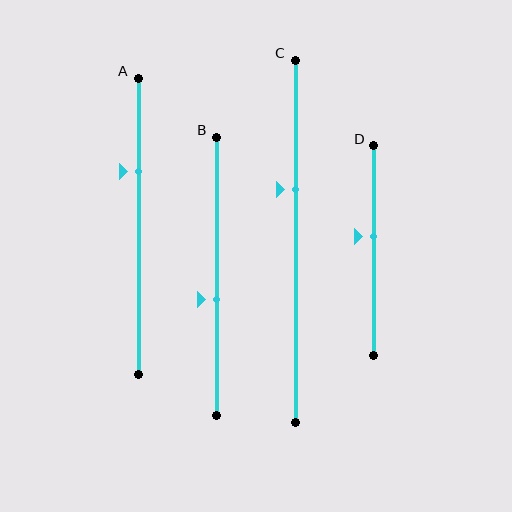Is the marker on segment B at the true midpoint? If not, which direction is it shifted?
No, the marker on segment B is shifted downward by about 8% of the segment length.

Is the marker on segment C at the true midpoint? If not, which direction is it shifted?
No, the marker on segment C is shifted upward by about 14% of the segment length.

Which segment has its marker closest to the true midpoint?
Segment D has its marker closest to the true midpoint.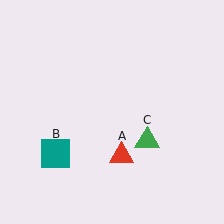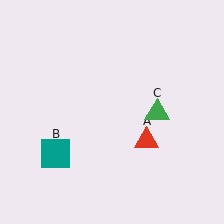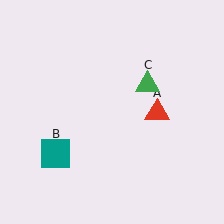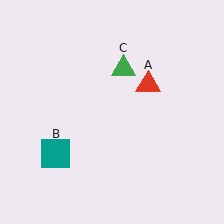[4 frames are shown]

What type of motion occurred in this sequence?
The red triangle (object A), green triangle (object C) rotated counterclockwise around the center of the scene.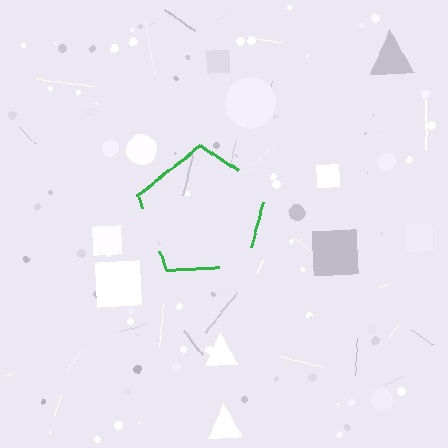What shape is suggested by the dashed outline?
The dashed outline suggests a pentagon.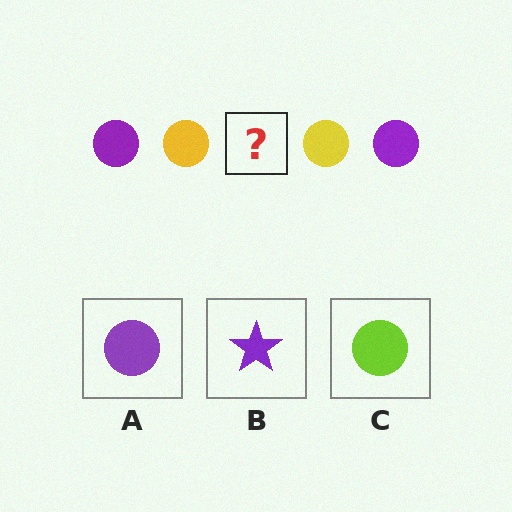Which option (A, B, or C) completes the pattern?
A.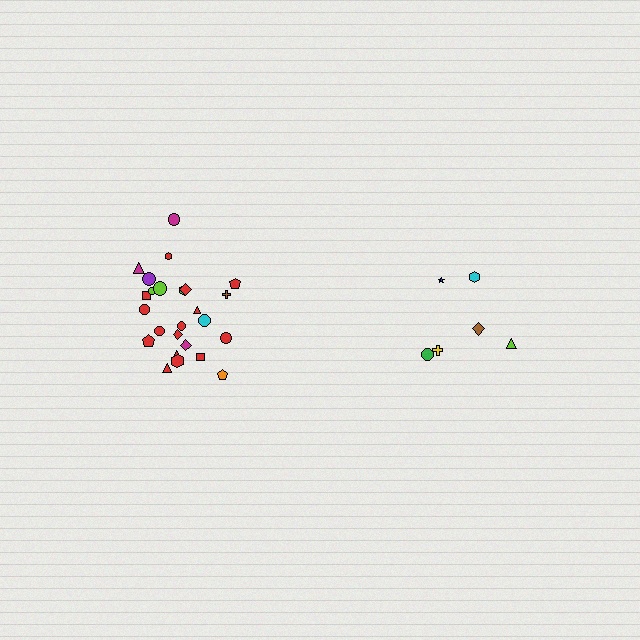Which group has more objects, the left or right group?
The left group.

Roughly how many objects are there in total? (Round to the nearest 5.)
Roughly 30 objects in total.